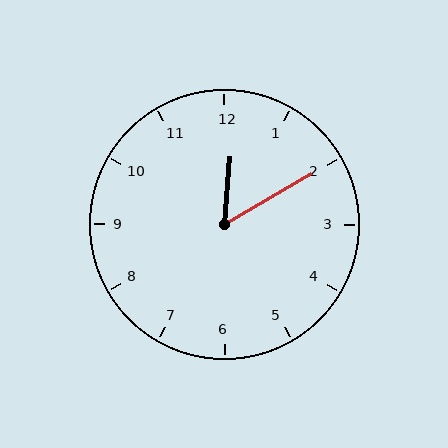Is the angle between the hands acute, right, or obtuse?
It is acute.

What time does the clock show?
12:10.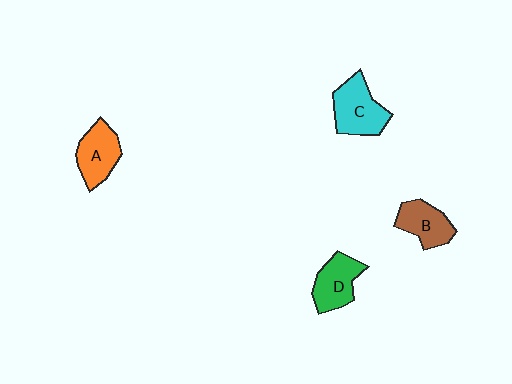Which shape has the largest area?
Shape C (cyan).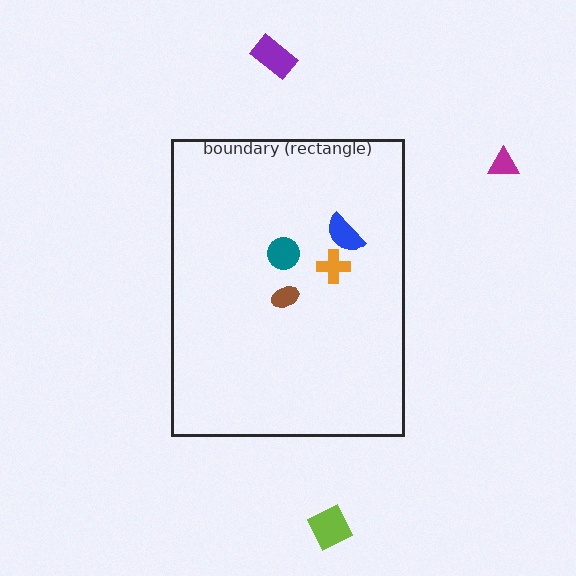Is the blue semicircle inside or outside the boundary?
Inside.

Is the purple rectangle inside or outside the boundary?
Outside.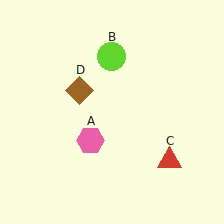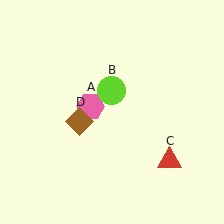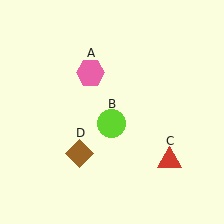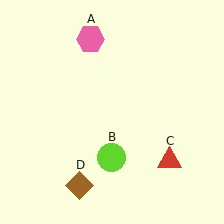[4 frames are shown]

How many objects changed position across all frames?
3 objects changed position: pink hexagon (object A), lime circle (object B), brown diamond (object D).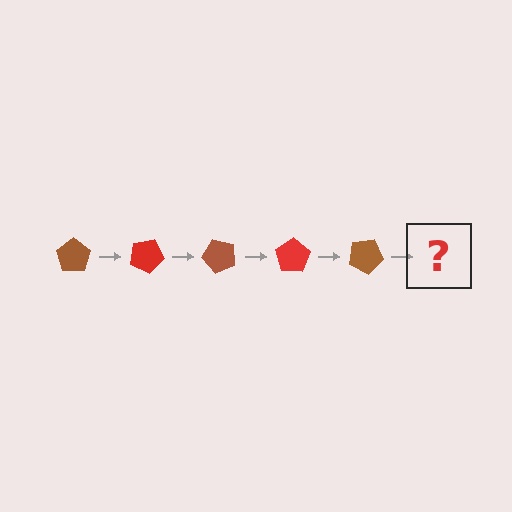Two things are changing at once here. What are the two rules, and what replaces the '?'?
The two rules are that it rotates 25 degrees each step and the color cycles through brown and red. The '?' should be a red pentagon, rotated 125 degrees from the start.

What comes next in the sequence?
The next element should be a red pentagon, rotated 125 degrees from the start.